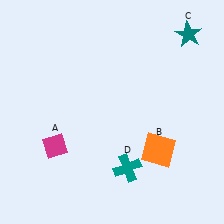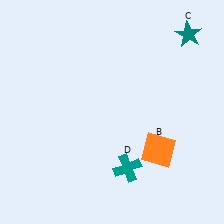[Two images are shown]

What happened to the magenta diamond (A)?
The magenta diamond (A) was removed in Image 2. It was in the bottom-left area of Image 1.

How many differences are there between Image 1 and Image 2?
There is 1 difference between the two images.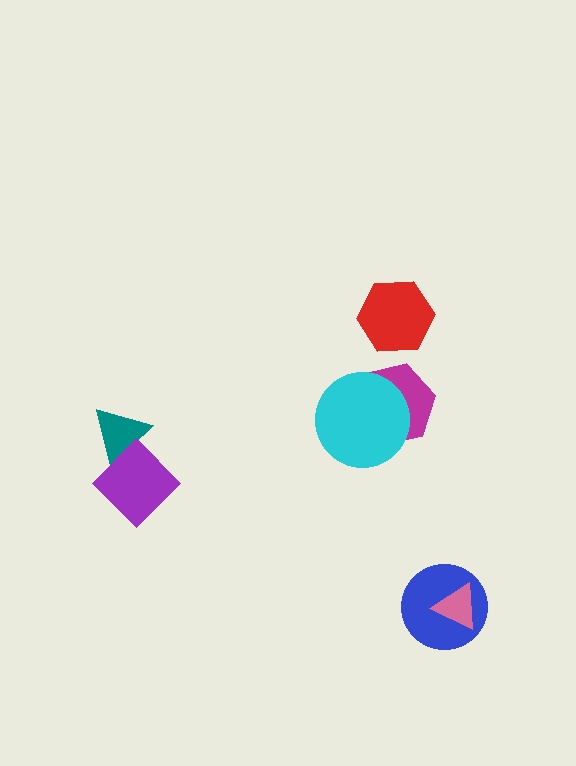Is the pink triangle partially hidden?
No, no other shape covers it.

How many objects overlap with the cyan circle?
1 object overlaps with the cyan circle.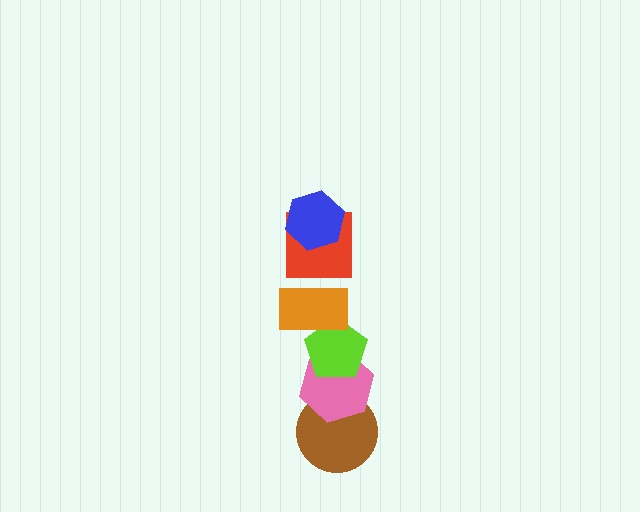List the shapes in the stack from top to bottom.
From top to bottom: the blue hexagon, the red square, the orange rectangle, the lime pentagon, the pink hexagon, the brown circle.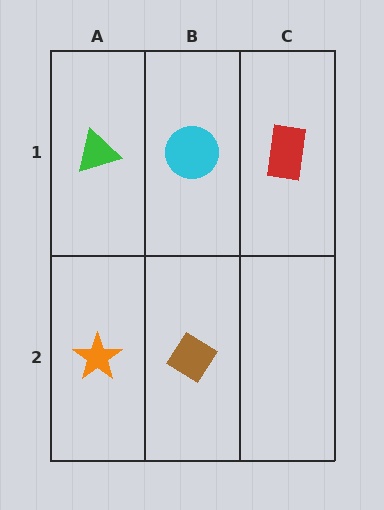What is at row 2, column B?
A brown diamond.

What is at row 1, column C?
A red rectangle.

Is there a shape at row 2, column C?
No, that cell is empty.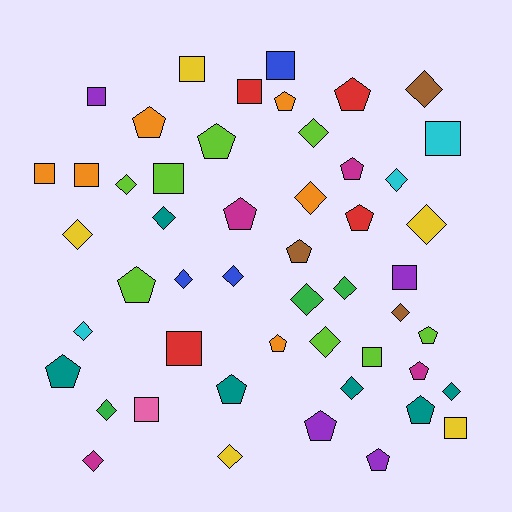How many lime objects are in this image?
There are 8 lime objects.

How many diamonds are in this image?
There are 20 diamonds.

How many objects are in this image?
There are 50 objects.